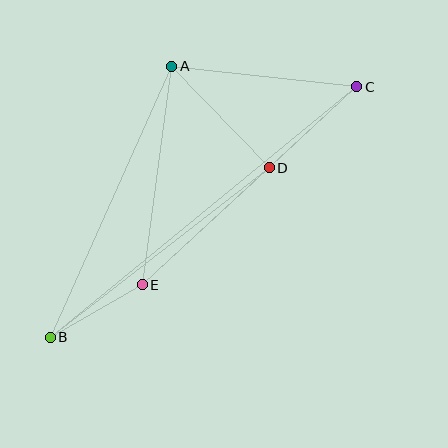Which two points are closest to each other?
Points B and E are closest to each other.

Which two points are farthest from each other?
Points B and C are farthest from each other.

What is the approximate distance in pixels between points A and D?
The distance between A and D is approximately 141 pixels.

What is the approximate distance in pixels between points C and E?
The distance between C and E is approximately 292 pixels.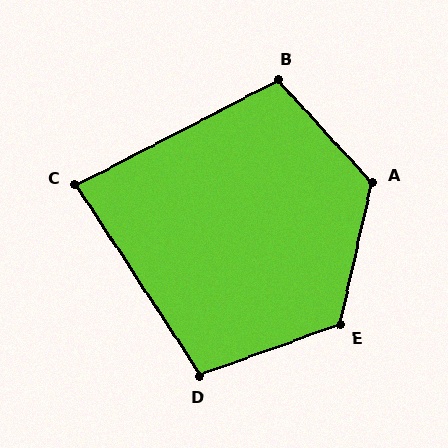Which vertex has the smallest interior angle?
C, at approximately 84 degrees.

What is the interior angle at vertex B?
Approximately 105 degrees (obtuse).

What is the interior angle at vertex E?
Approximately 123 degrees (obtuse).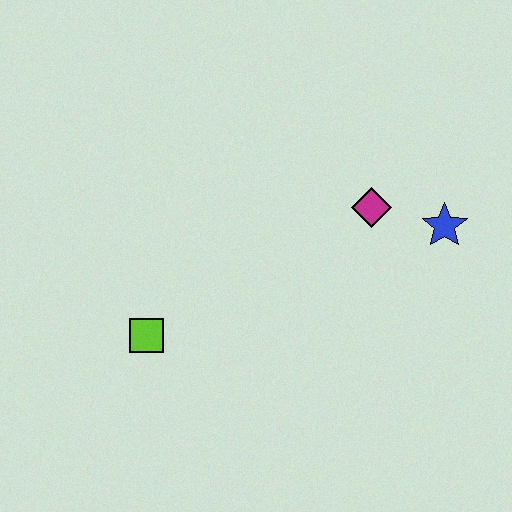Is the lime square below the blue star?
Yes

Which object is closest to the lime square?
The magenta diamond is closest to the lime square.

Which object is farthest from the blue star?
The lime square is farthest from the blue star.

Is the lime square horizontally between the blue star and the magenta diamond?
No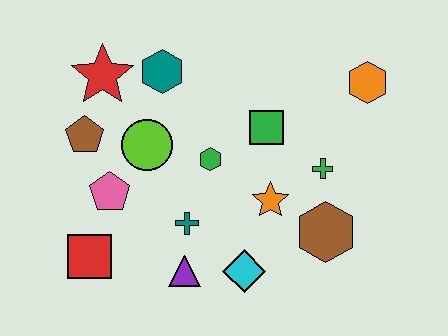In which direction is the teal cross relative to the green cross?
The teal cross is to the left of the green cross.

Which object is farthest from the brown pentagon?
The orange hexagon is farthest from the brown pentagon.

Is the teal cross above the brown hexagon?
Yes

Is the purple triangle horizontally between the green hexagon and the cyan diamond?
No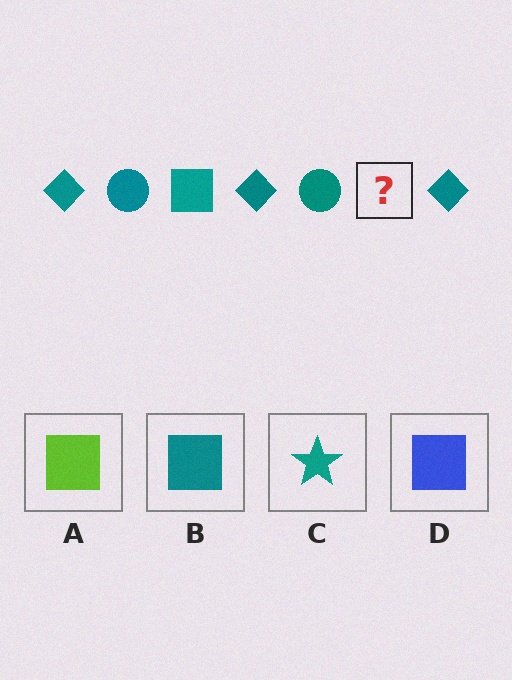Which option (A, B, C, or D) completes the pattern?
B.